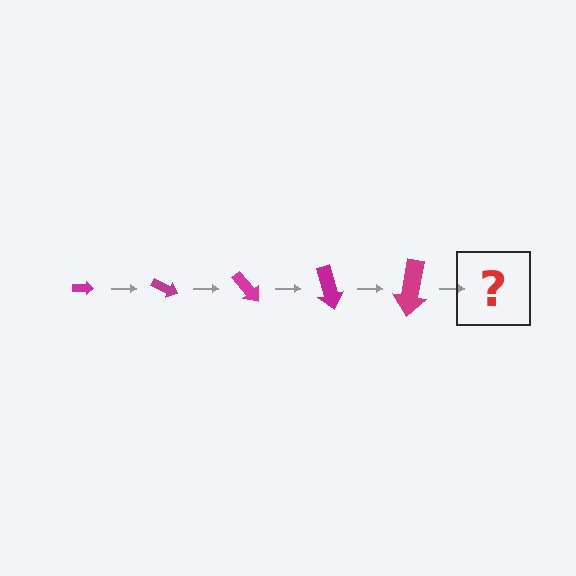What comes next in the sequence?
The next element should be an arrow, larger than the previous one and rotated 125 degrees from the start.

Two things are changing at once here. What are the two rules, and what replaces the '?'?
The two rules are that the arrow grows larger each step and it rotates 25 degrees each step. The '?' should be an arrow, larger than the previous one and rotated 125 degrees from the start.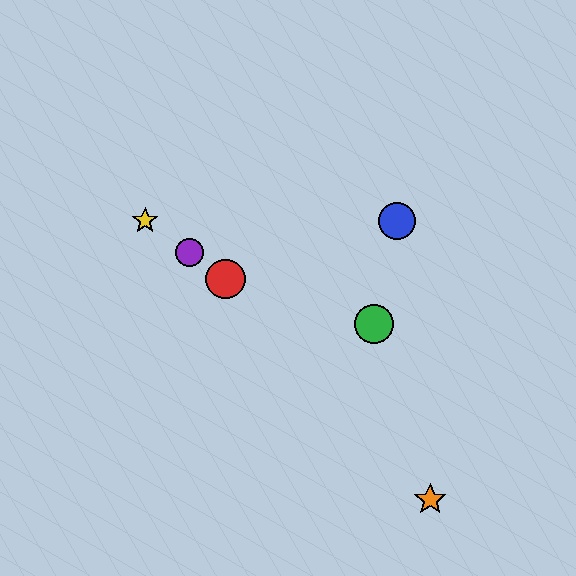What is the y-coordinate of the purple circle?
The purple circle is at y≈252.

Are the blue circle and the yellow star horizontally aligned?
Yes, both are at y≈221.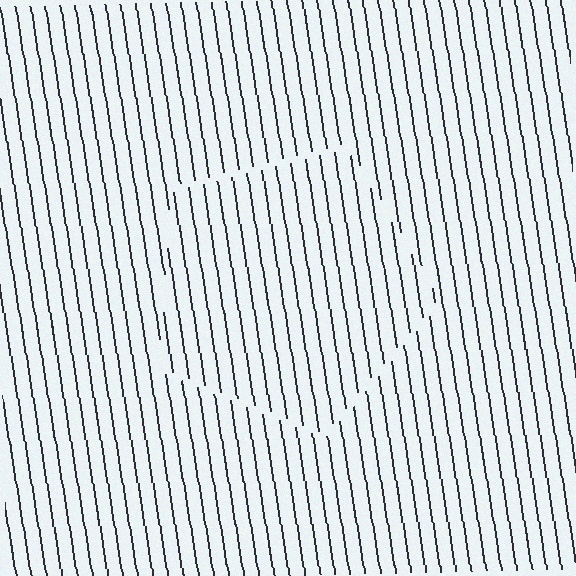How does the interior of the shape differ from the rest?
The interior of the shape contains the same grating, shifted by half a period — the contour is defined by the phase discontinuity where line-ends from the inner and outer gratings abut.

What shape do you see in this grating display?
An illusory pentagon. The interior of the shape contains the same grating, shifted by half a period — the contour is defined by the phase discontinuity where line-ends from the inner and outer gratings abut.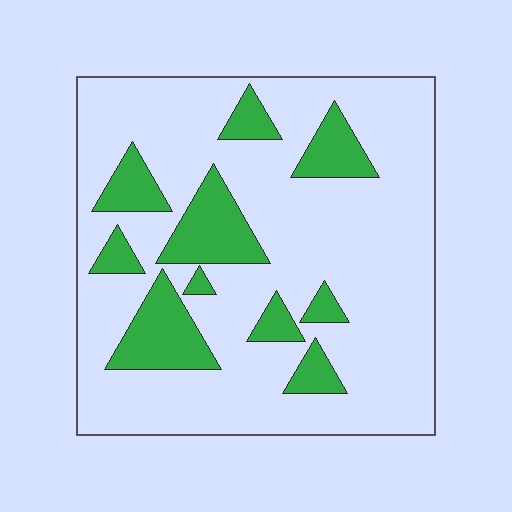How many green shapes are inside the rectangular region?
10.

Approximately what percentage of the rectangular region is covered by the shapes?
Approximately 20%.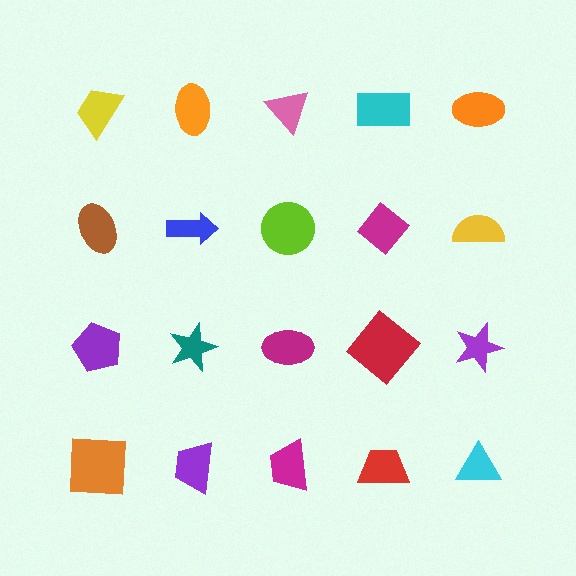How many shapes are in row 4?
5 shapes.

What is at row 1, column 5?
An orange ellipse.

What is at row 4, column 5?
A cyan triangle.